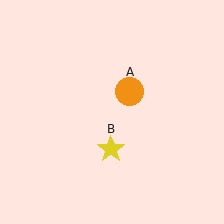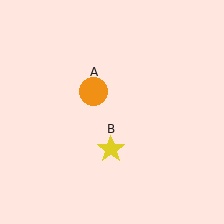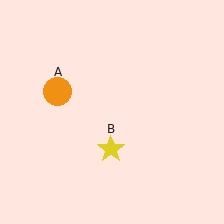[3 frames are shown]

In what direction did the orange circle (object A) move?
The orange circle (object A) moved left.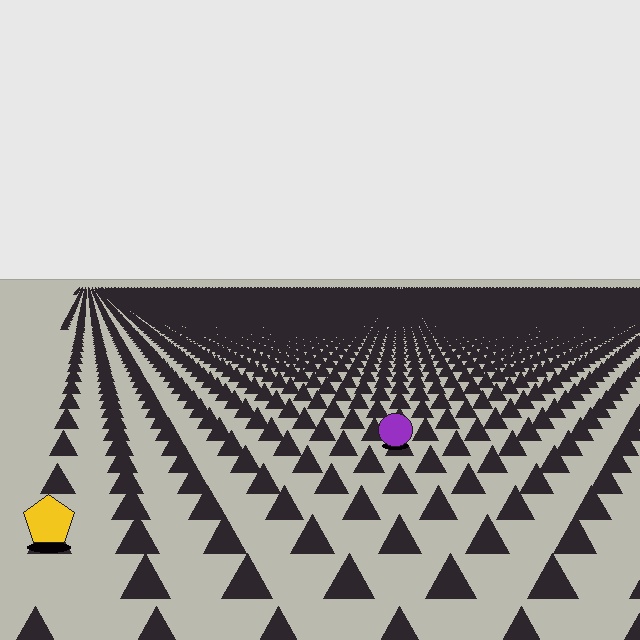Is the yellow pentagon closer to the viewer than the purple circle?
Yes. The yellow pentagon is closer — you can tell from the texture gradient: the ground texture is coarser near it.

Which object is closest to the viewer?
The yellow pentagon is closest. The texture marks near it are larger and more spread out.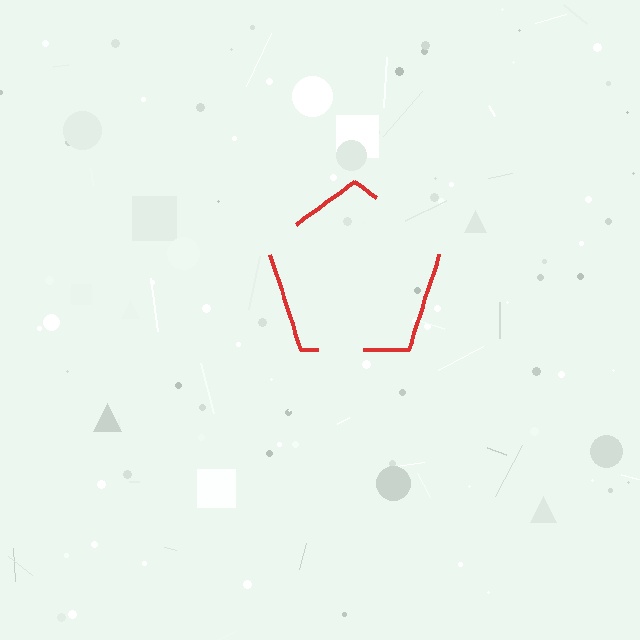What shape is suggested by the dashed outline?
The dashed outline suggests a pentagon.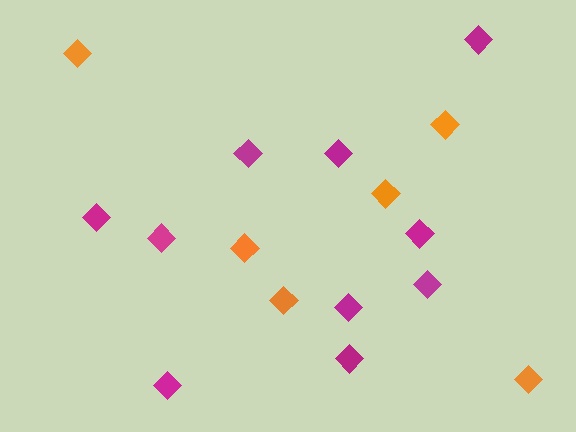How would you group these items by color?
There are 2 groups: one group of orange diamonds (6) and one group of magenta diamonds (10).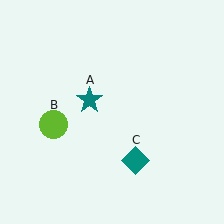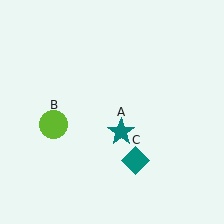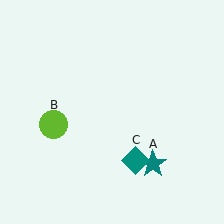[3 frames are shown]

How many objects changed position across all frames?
1 object changed position: teal star (object A).